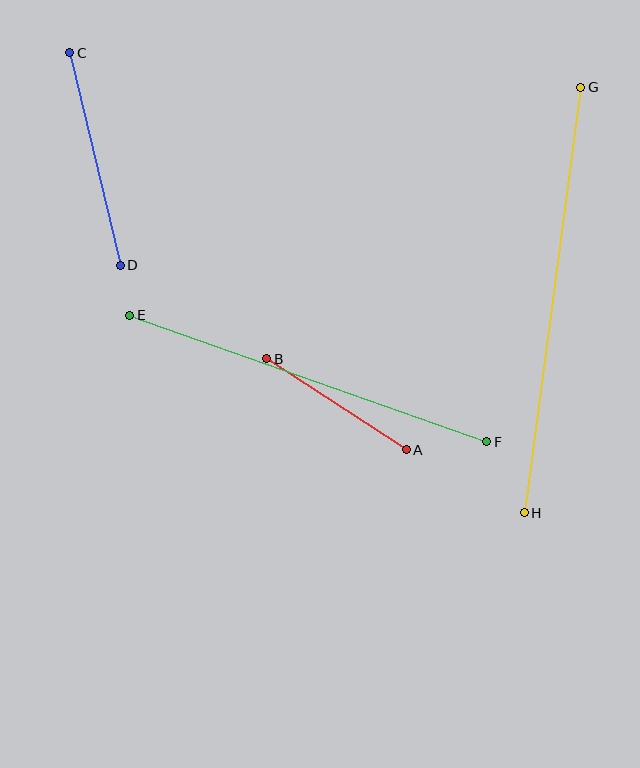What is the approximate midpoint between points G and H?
The midpoint is at approximately (553, 300) pixels.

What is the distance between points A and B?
The distance is approximately 167 pixels.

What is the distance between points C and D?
The distance is approximately 218 pixels.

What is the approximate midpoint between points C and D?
The midpoint is at approximately (95, 159) pixels.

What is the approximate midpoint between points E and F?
The midpoint is at approximately (308, 378) pixels.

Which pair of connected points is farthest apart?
Points G and H are farthest apart.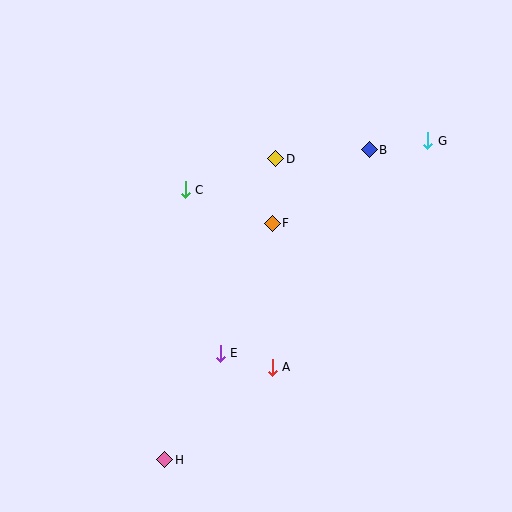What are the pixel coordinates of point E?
Point E is at (220, 353).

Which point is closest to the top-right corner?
Point G is closest to the top-right corner.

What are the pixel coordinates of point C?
Point C is at (185, 190).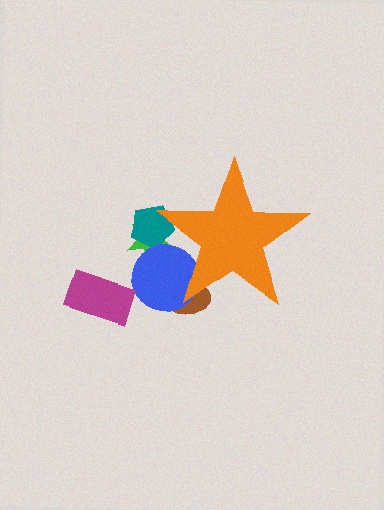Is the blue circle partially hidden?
Yes, the blue circle is partially hidden behind the orange star.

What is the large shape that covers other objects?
An orange star.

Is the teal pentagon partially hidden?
Yes, the teal pentagon is partially hidden behind the orange star.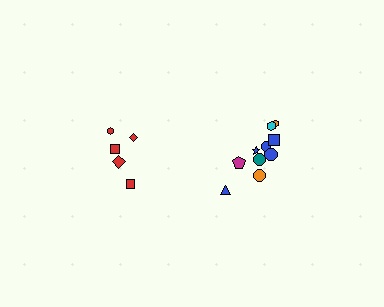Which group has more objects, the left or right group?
The right group.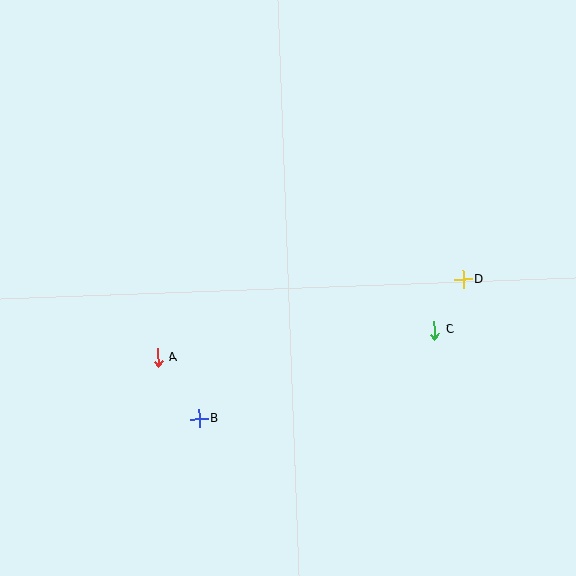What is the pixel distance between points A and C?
The distance between A and C is 278 pixels.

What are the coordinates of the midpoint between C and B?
The midpoint between C and B is at (317, 374).